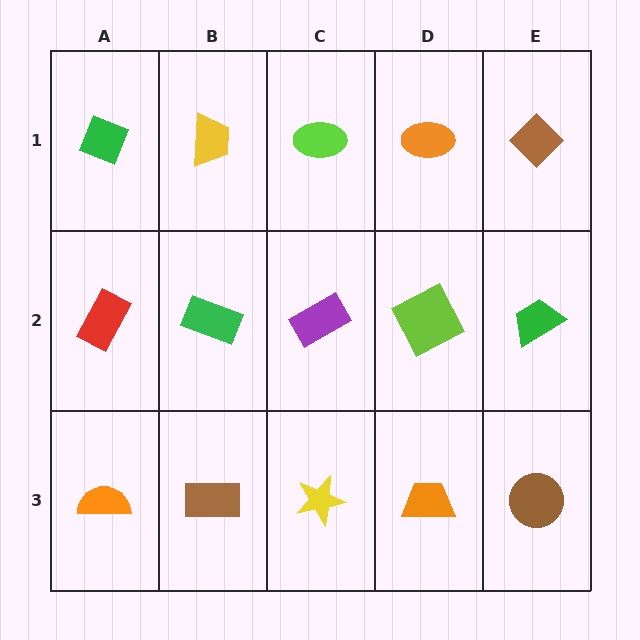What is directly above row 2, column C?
A lime ellipse.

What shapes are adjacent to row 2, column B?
A yellow trapezoid (row 1, column B), a brown rectangle (row 3, column B), a red rectangle (row 2, column A), a purple rectangle (row 2, column C).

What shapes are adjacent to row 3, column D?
A lime square (row 2, column D), a yellow star (row 3, column C), a brown circle (row 3, column E).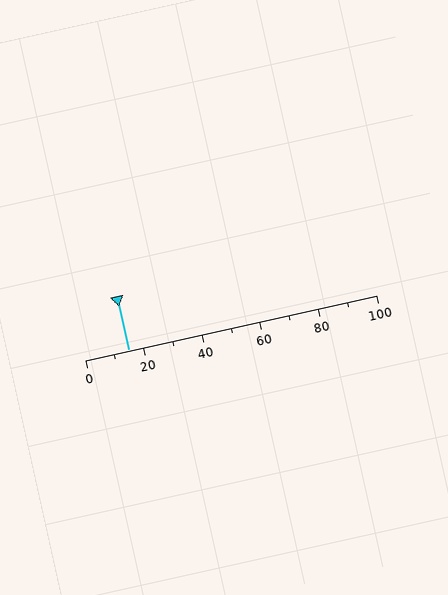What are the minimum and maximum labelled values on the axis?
The axis runs from 0 to 100.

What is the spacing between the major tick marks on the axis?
The major ticks are spaced 20 apart.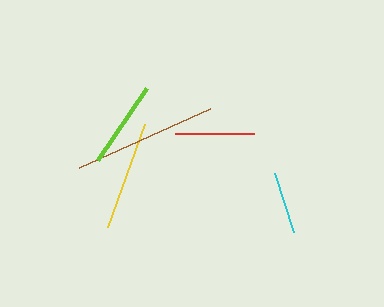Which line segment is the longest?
The brown line is the longest at approximately 143 pixels.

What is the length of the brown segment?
The brown segment is approximately 143 pixels long.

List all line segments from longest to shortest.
From longest to shortest: brown, yellow, lime, red, cyan.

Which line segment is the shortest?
The cyan line is the shortest at approximately 61 pixels.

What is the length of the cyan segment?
The cyan segment is approximately 61 pixels long.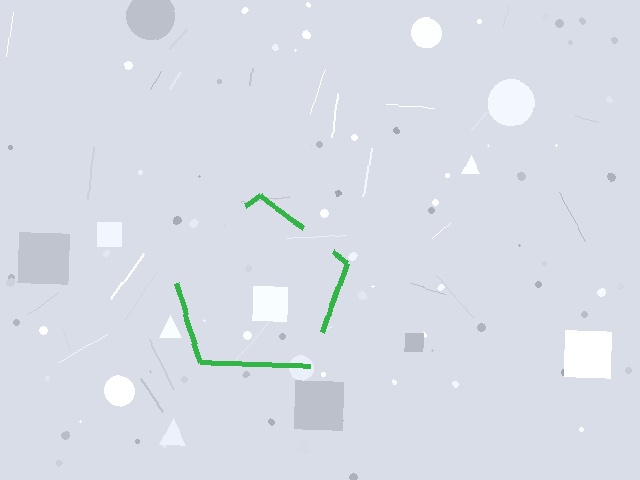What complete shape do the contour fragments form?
The contour fragments form a pentagon.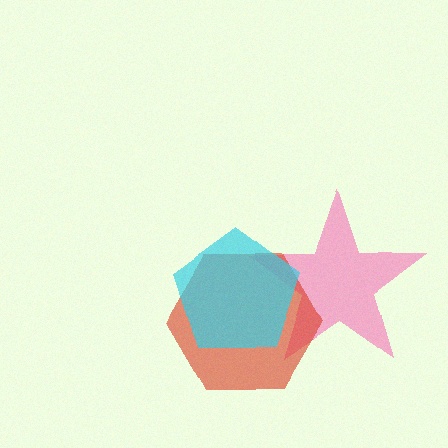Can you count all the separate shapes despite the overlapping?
Yes, there are 3 separate shapes.